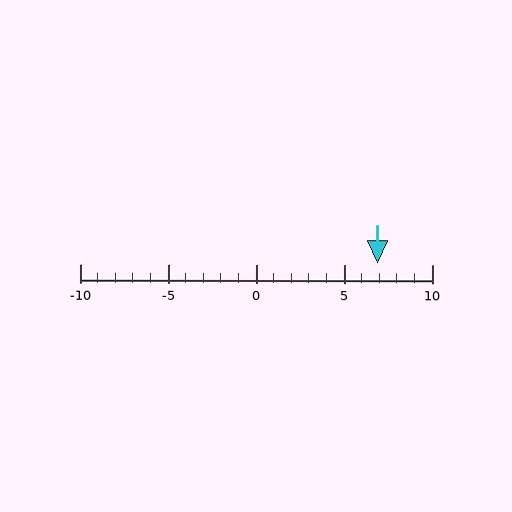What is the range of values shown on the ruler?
The ruler shows values from -10 to 10.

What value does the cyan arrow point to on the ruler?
The cyan arrow points to approximately 7.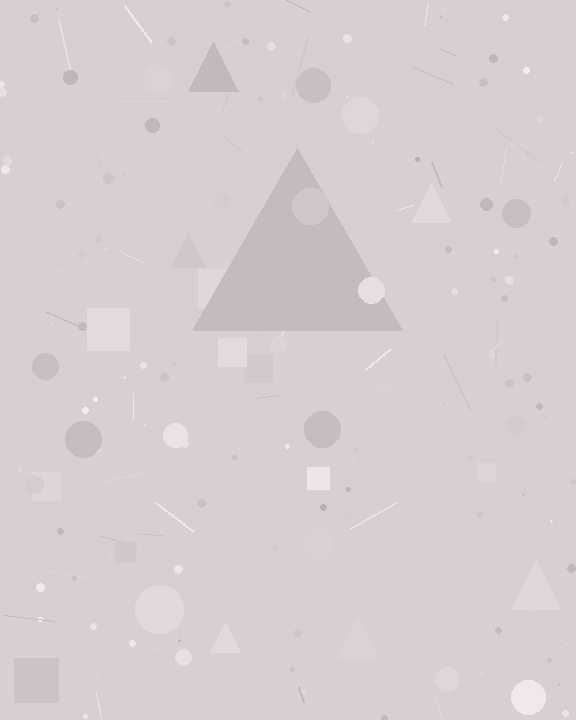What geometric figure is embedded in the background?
A triangle is embedded in the background.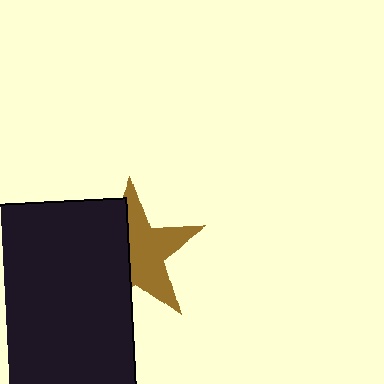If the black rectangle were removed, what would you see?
You would see the complete brown star.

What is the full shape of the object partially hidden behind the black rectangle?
The partially hidden object is a brown star.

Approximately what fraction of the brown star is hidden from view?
Roughly 46% of the brown star is hidden behind the black rectangle.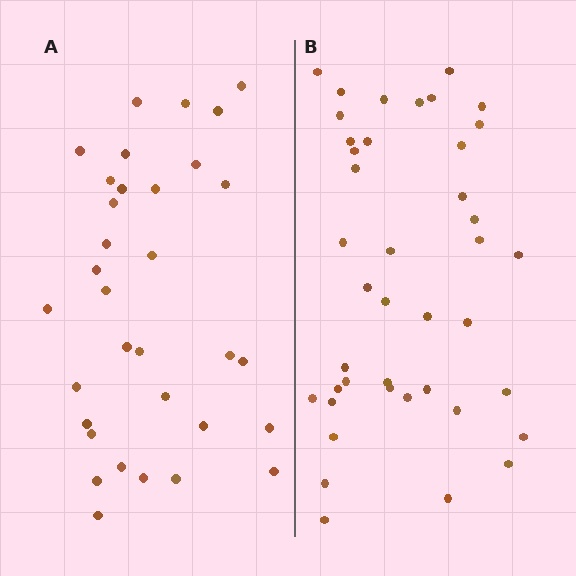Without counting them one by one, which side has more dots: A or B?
Region B (the right region) has more dots.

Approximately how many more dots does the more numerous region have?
Region B has roughly 8 or so more dots than region A.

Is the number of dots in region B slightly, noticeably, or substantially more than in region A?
Region B has only slightly more — the two regions are fairly close. The ratio is roughly 1.2 to 1.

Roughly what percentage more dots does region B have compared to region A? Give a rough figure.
About 25% more.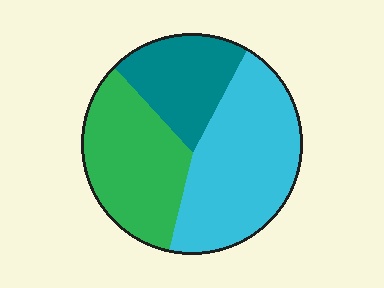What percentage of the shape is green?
Green takes up about one third (1/3) of the shape.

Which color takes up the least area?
Teal, at roughly 25%.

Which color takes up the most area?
Cyan, at roughly 45%.